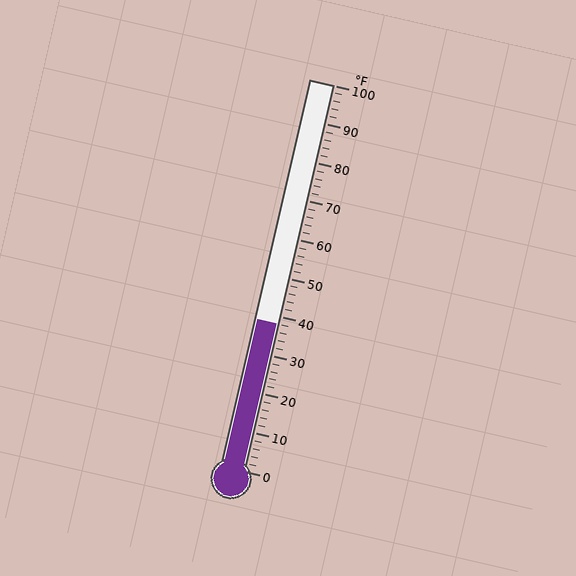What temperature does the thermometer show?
The thermometer shows approximately 38°F.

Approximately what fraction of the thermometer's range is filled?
The thermometer is filled to approximately 40% of its range.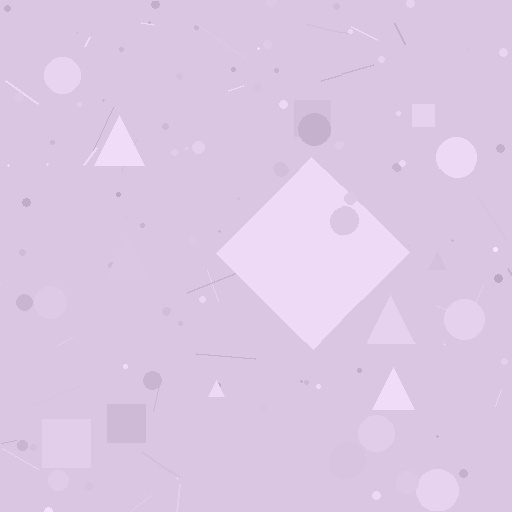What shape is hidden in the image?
A diamond is hidden in the image.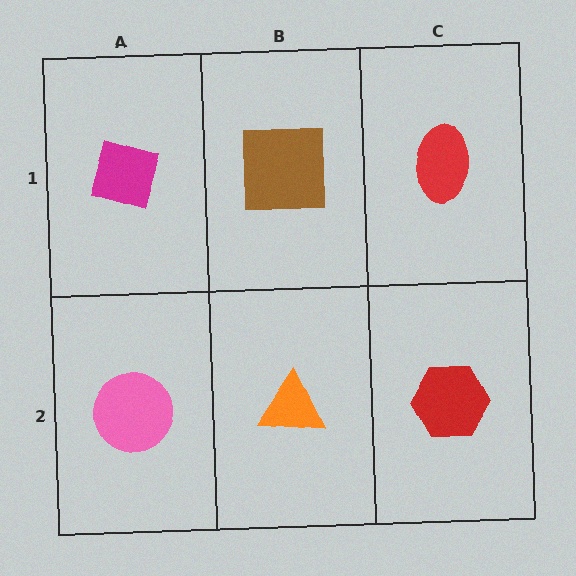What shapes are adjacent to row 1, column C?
A red hexagon (row 2, column C), a brown square (row 1, column B).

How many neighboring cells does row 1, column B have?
3.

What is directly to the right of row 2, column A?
An orange triangle.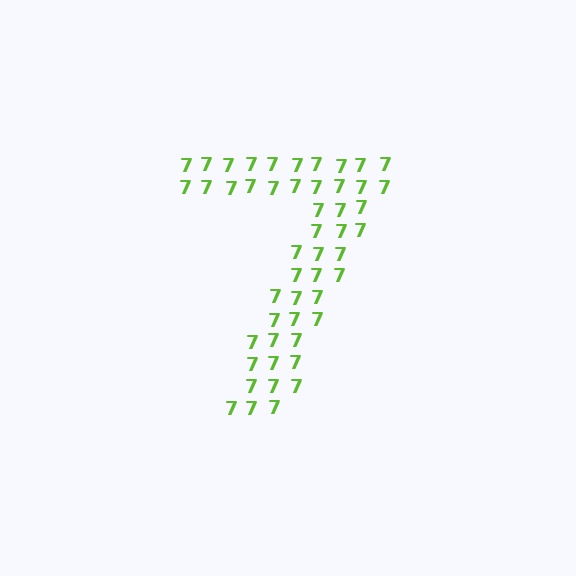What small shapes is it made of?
It is made of small digit 7's.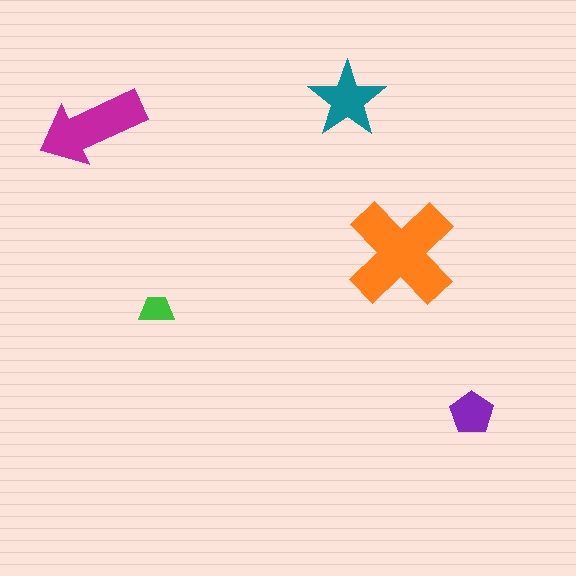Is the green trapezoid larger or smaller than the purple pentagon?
Smaller.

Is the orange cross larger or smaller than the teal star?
Larger.